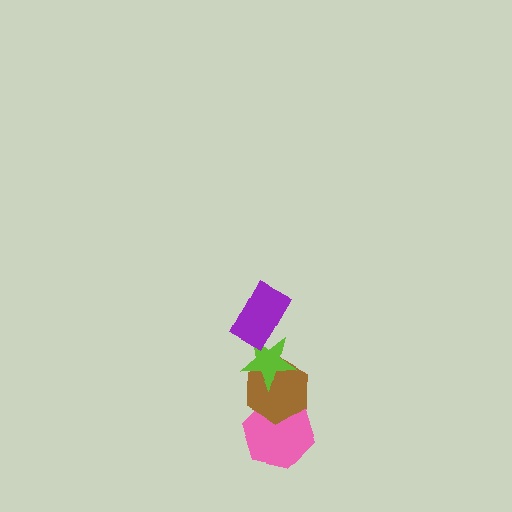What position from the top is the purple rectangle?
The purple rectangle is 1st from the top.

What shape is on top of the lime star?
The purple rectangle is on top of the lime star.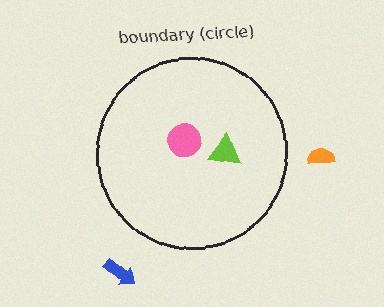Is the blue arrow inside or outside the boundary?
Outside.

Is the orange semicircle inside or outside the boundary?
Outside.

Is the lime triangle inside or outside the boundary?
Inside.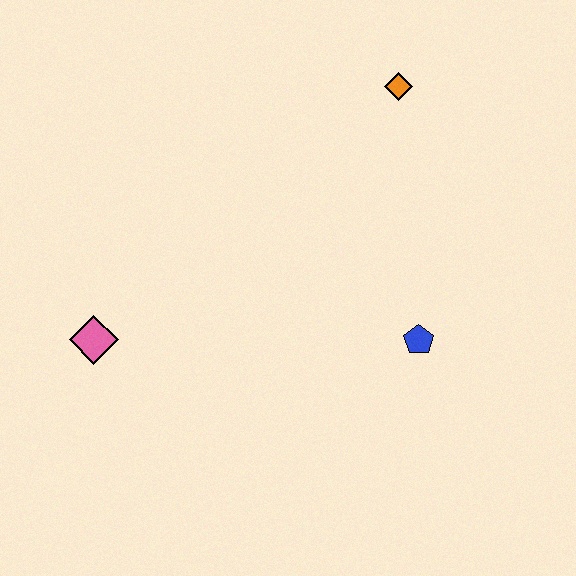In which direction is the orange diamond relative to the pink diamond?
The orange diamond is to the right of the pink diamond.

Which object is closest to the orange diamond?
The blue pentagon is closest to the orange diamond.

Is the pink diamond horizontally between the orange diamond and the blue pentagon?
No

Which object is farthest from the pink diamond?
The orange diamond is farthest from the pink diamond.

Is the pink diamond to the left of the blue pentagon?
Yes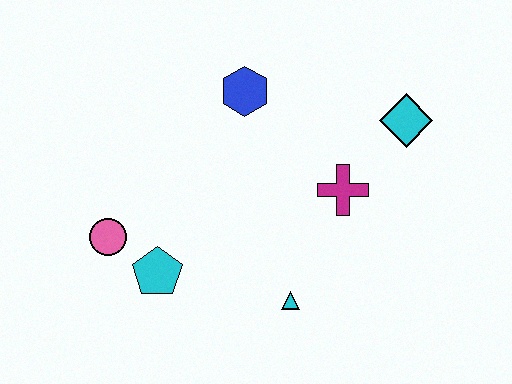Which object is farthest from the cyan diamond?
The pink circle is farthest from the cyan diamond.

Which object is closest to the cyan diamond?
The magenta cross is closest to the cyan diamond.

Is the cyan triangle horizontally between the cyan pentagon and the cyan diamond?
Yes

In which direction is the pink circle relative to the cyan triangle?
The pink circle is to the left of the cyan triangle.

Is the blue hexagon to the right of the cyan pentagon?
Yes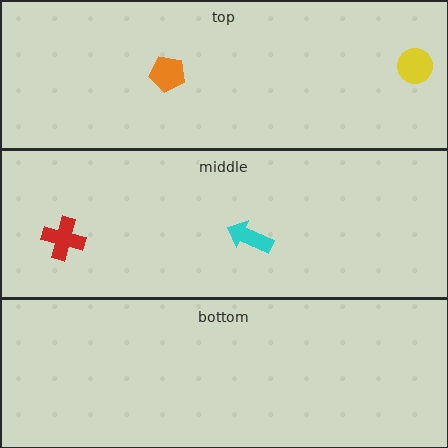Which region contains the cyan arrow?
The middle region.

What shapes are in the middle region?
The red cross, the cyan arrow.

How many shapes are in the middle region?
2.